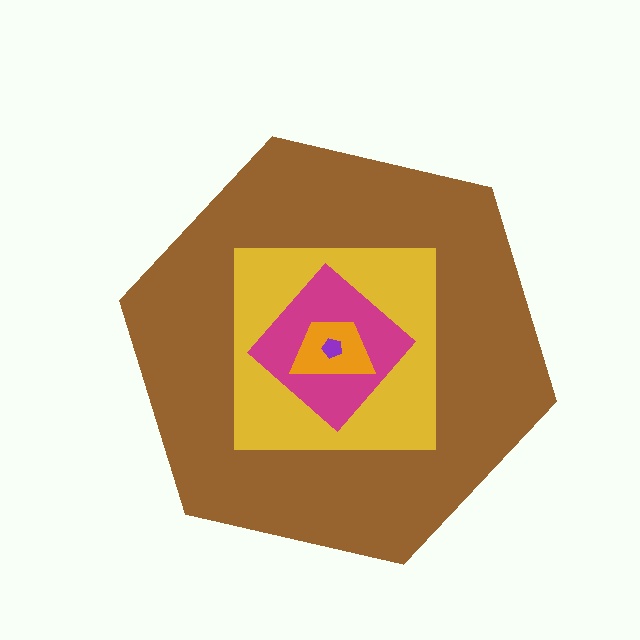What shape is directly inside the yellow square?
The magenta diamond.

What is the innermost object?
The purple pentagon.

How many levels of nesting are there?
5.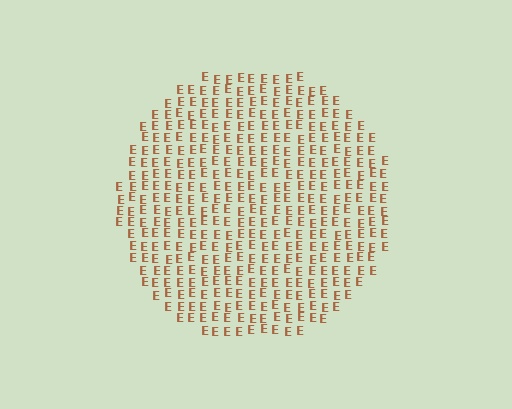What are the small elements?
The small elements are letter E's.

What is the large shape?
The large shape is a circle.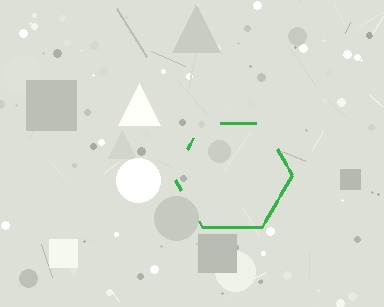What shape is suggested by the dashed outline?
The dashed outline suggests a hexagon.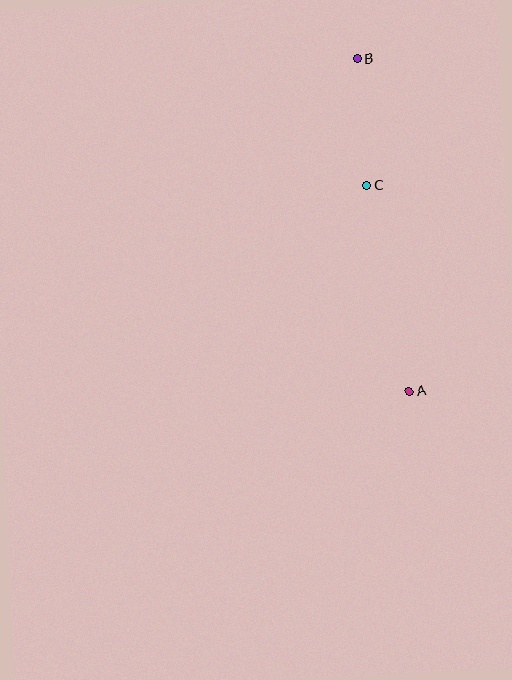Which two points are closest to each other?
Points B and C are closest to each other.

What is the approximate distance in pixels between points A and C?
The distance between A and C is approximately 210 pixels.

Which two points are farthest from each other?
Points A and B are farthest from each other.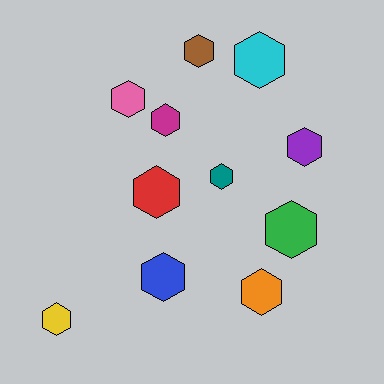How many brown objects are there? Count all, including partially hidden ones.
There is 1 brown object.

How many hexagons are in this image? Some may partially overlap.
There are 11 hexagons.